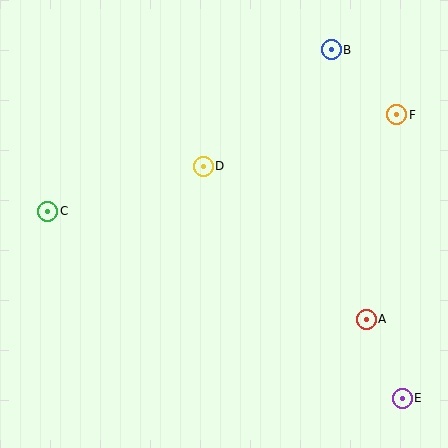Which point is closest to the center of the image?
Point D at (203, 166) is closest to the center.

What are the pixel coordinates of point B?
Point B is at (331, 50).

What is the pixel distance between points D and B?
The distance between D and B is 173 pixels.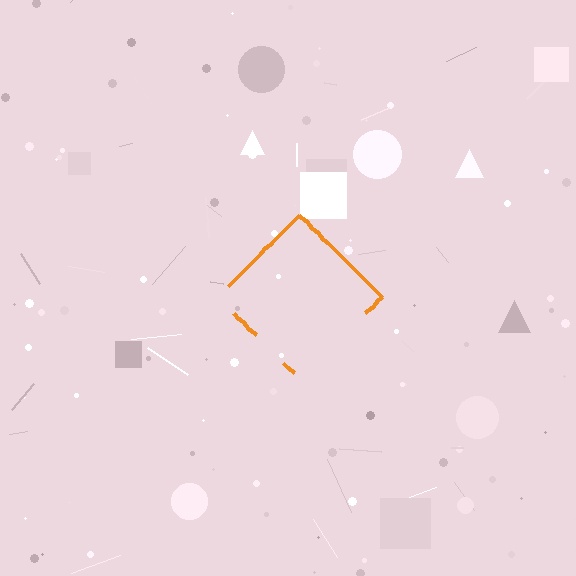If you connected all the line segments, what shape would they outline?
They would outline a diamond.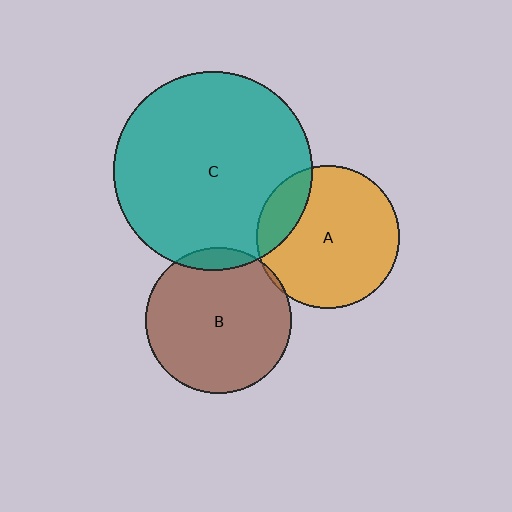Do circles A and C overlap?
Yes.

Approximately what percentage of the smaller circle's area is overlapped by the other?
Approximately 15%.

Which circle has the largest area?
Circle C (teal).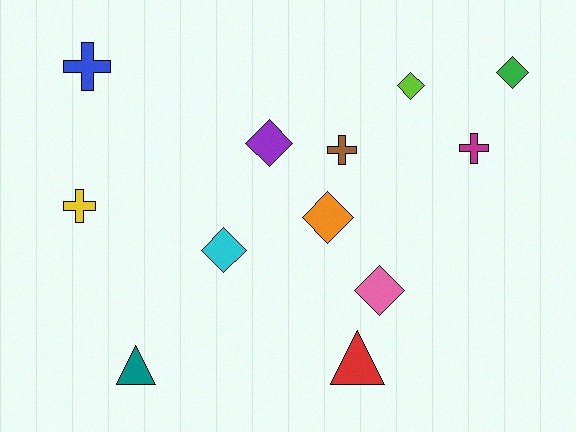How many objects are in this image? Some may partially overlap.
There are 12 objects.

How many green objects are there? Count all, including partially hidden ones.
There is 1 green object.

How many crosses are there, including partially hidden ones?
There are 4 crosses.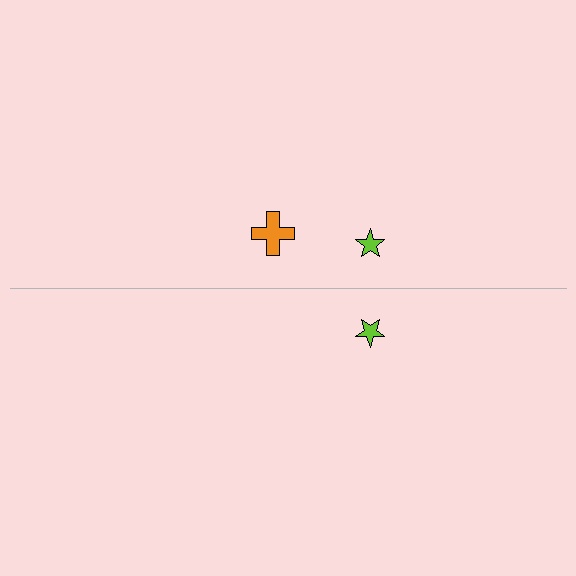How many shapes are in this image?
There are 3 shapes in this image.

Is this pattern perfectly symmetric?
No, the pattern is not perfectly symmetric. A orange cross is missing from the bottom side.